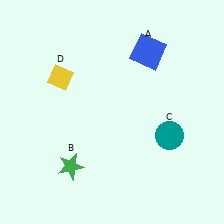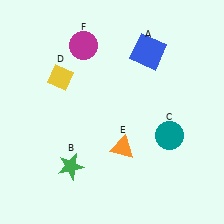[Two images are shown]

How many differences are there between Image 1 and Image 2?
There are 2 differences between the two images.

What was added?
An orange triangle (E), a magenta circle (F) were added in Image 2.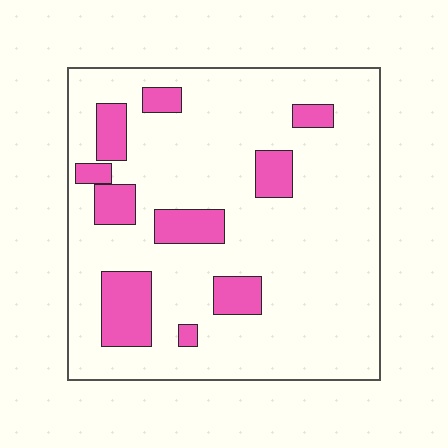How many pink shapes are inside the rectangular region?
10.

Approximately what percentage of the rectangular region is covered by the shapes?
Approximately 15%.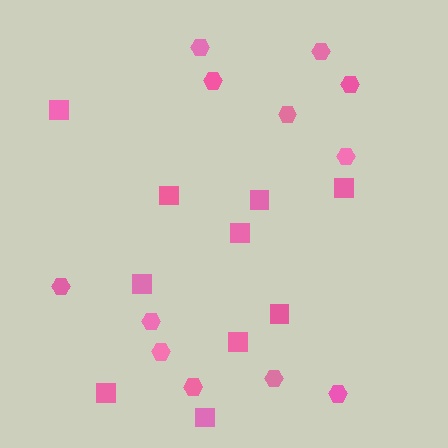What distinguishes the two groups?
There are 2 groups: one group of squares (10) and one group of hexagons (12).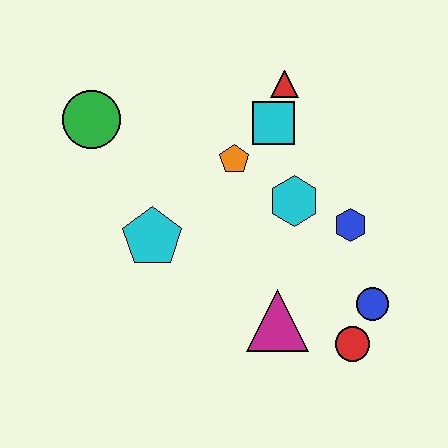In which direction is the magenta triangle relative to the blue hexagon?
The magenta triangle is below the blue hexagon.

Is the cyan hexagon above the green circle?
No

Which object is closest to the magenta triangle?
The red circle is closest to the magenta triangle.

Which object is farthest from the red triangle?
The red circle is farthest from the red triangle.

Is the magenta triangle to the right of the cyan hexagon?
No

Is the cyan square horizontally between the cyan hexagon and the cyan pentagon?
Yes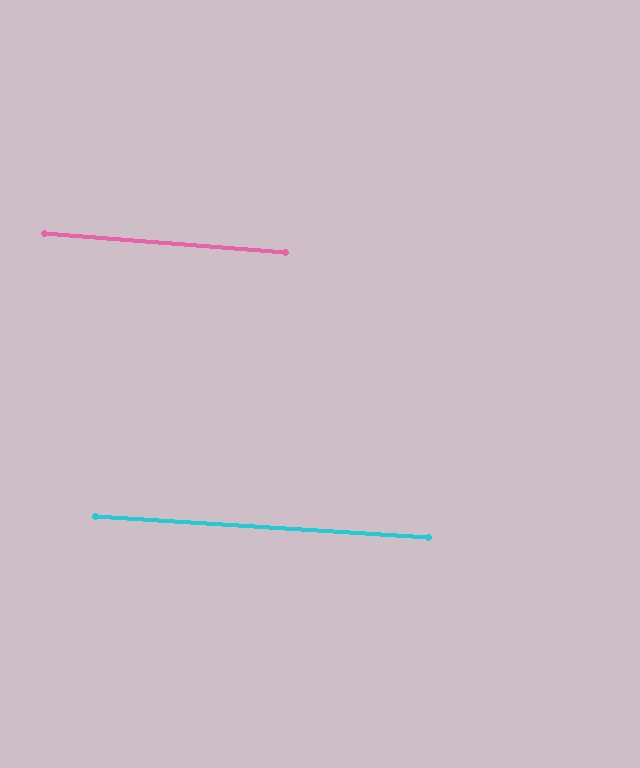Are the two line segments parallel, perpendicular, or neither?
Parallel — their directions differ by only 0.9°.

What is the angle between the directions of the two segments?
Approximately 1 degree.